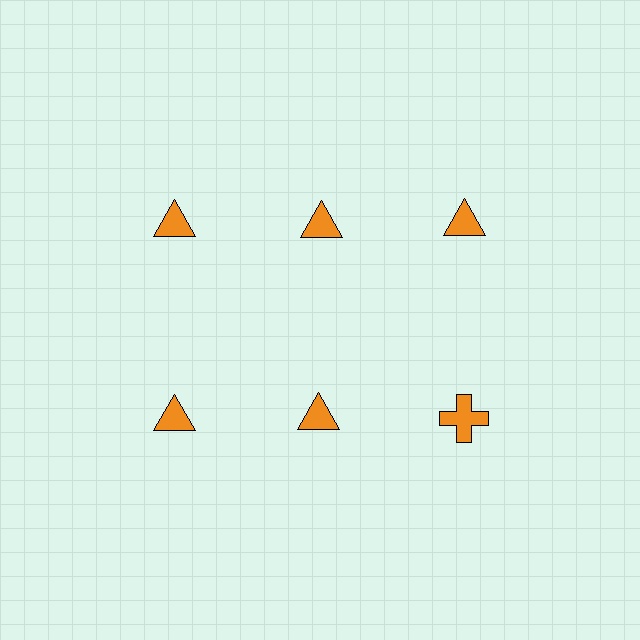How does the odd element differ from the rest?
It has a different shape: cross instead of triangle.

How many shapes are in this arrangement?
There are 6 shapes arranged in a grid pattern.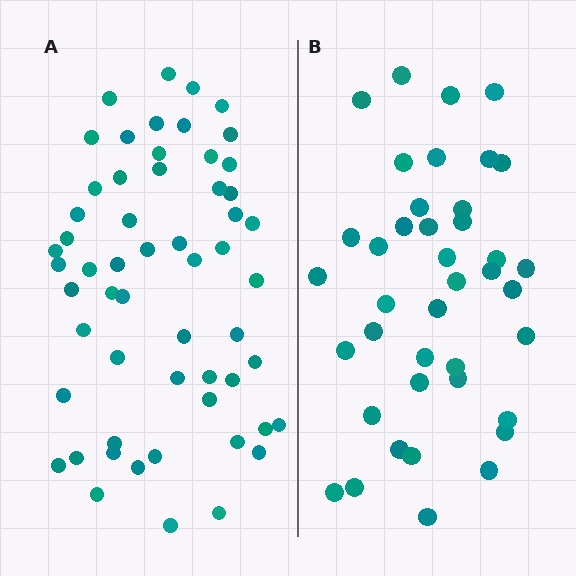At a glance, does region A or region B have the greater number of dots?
Region A (the left region) has more dots.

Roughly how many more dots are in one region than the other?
Region A has approximately 15 more dots than region B.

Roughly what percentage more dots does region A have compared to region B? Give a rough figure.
About 40% more.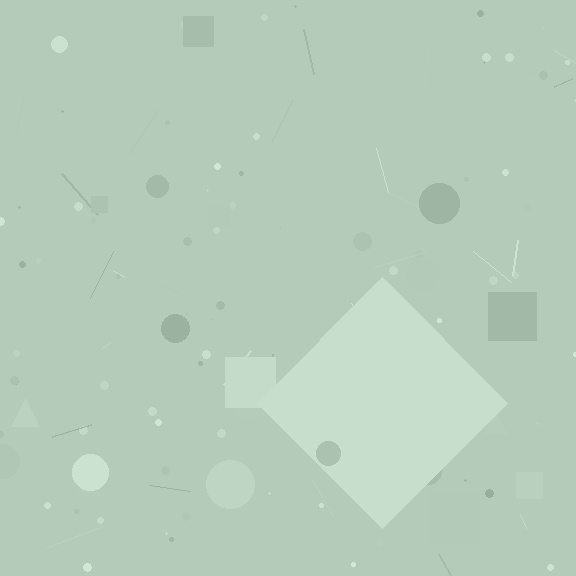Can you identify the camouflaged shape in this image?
The camouflaged shape is a diamond.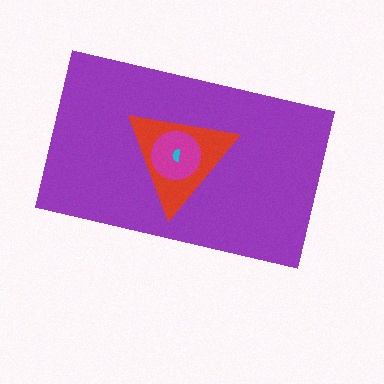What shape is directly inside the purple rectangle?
The red triangle.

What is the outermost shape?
The purple rectangle.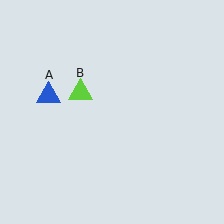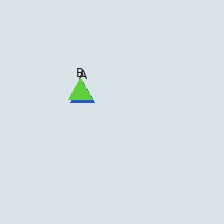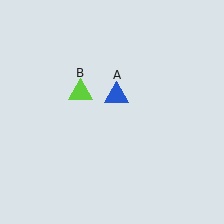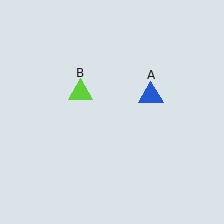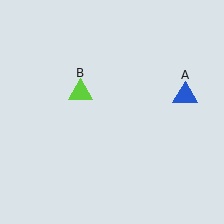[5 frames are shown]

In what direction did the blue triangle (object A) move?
The blue triangle (object A) moved right.